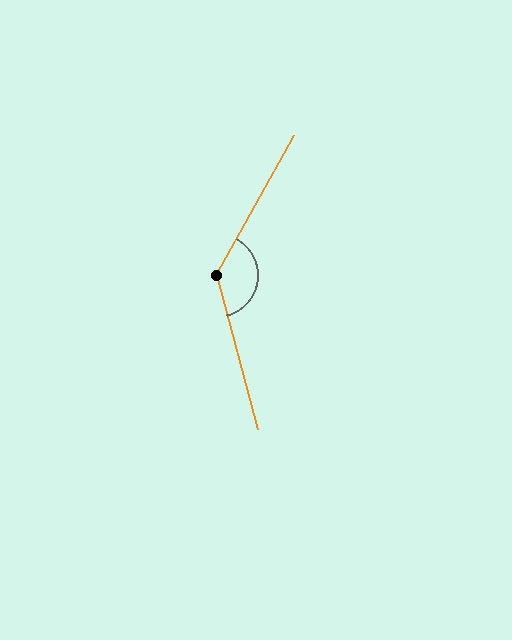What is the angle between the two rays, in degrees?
Approximately 136 degrees.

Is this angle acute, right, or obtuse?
It is obtuse.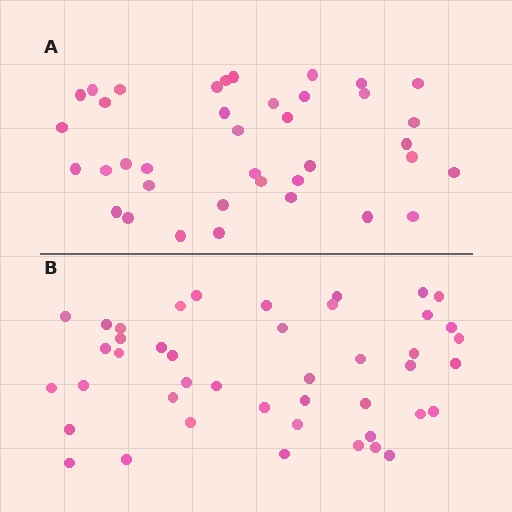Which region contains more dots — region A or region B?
Region B (the bottom region) has more dots.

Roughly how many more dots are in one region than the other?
Region B has about 6 more dots than region A.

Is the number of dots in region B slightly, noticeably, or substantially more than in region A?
Region B has only slightly more — the two regions are fairly close. The ratio is roughly 1.2 to 1.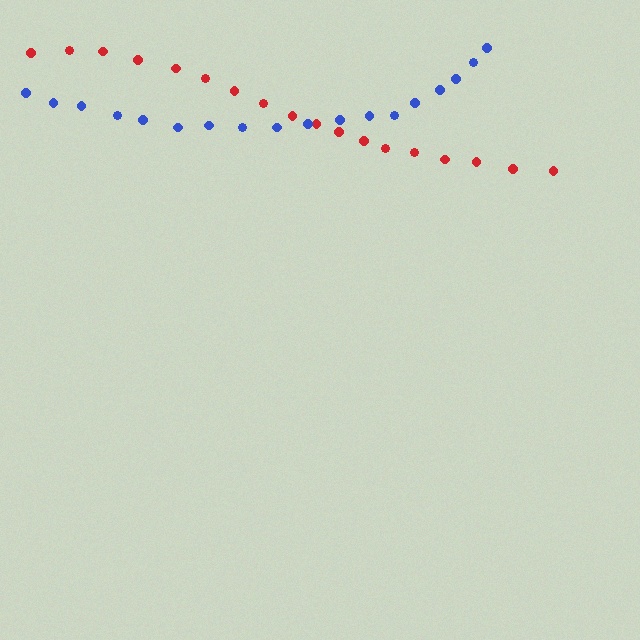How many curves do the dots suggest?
There are 2 distinct paths.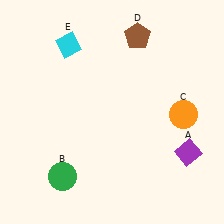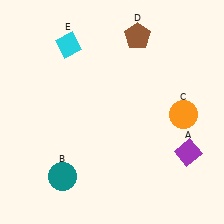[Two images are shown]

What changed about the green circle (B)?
In Image 1, B is green. In Image 2, it changed to teal.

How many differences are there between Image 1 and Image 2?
There is 1 difference between the two images.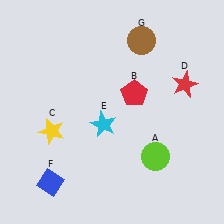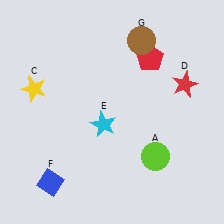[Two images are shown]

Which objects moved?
The objects that moved are: the red pentagon (B), the yellow star (C).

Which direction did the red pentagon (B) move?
The red pentagon (B) moved up.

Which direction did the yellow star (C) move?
The yellow star (C) moved up.